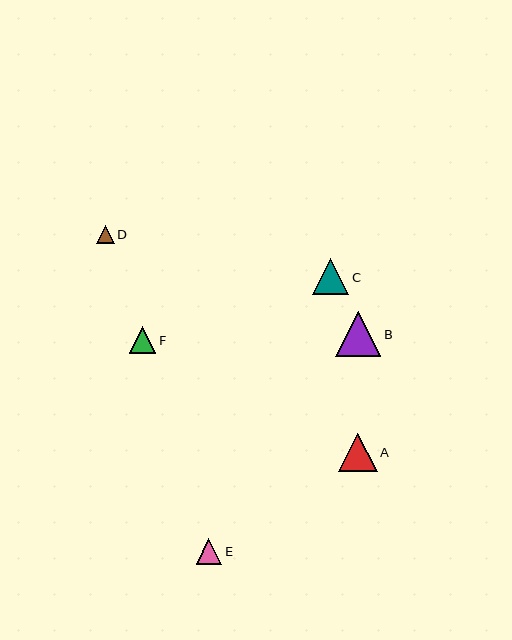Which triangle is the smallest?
Triangle D is the smallest with a size of approximately 18 pixels.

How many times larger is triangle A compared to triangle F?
Triangle A is approximately 1.5 times the size of triangle F.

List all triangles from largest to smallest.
From largest to smallest: B, A, C, F, E, D.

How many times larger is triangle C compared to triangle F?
Triangle C is approximately 1.4 times the size of triangle F.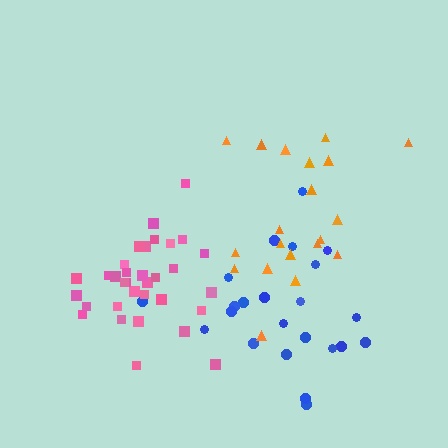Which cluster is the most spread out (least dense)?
Orange.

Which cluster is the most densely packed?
Pink.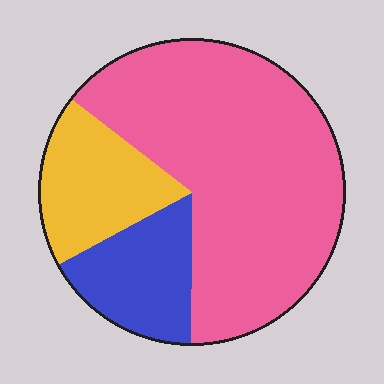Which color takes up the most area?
Pink, at roughly 65%.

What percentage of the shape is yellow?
Yellow takes up about one fifth (1/5) of the shape.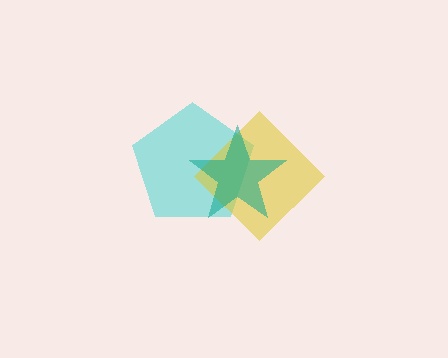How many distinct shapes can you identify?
There are 3 distinct shapes: a cyan pentagon, a yellow diamond, a teal star.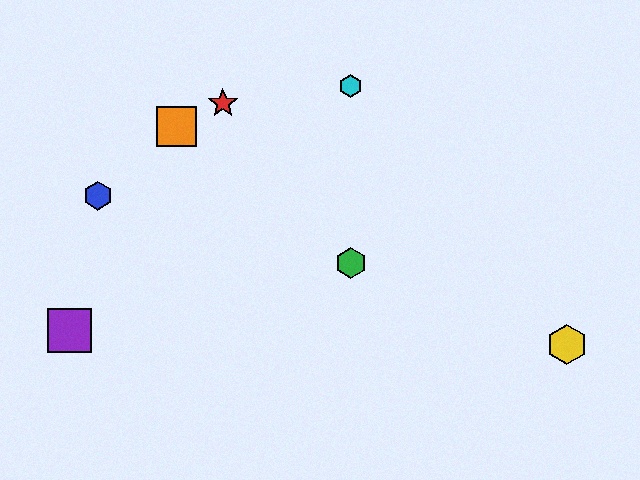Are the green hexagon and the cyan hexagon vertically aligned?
Yes, both are at x≈351.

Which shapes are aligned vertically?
The green hexagon, the cyan hexagon are aligned vertically.